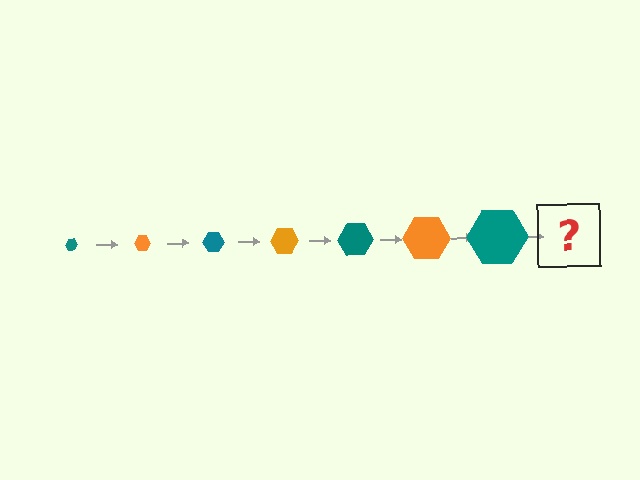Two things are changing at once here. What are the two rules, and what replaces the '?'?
The two rules are that the hexagon grows larger each step and the color cycles through teal and orange. The '?' should be an orange hexagon, larger than the previous one.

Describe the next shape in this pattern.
It should be an orange hexagon, larger than the previous one.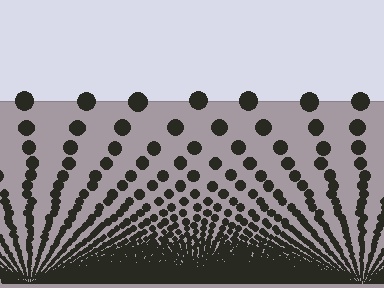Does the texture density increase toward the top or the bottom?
Density increases toward the bottom.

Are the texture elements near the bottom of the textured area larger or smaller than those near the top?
Smaller. The gradient is inverted — elements near the bottom are smaller and denser.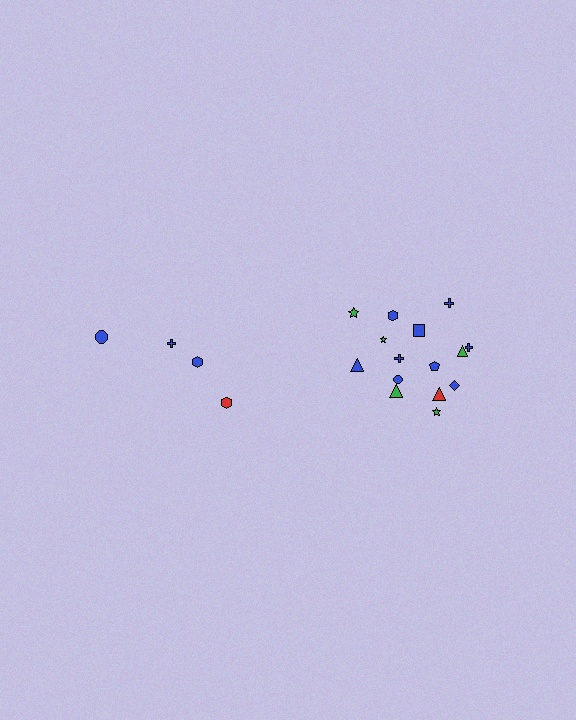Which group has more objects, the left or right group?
The right group.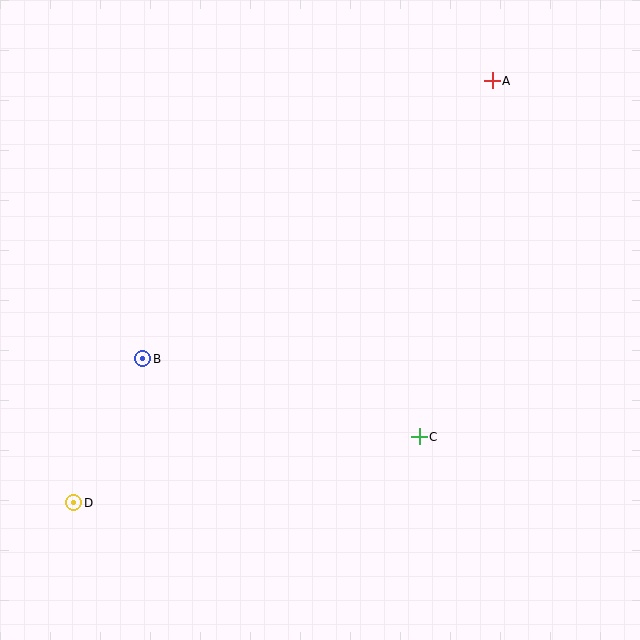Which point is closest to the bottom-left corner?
Point D is closest to the bottom-left corner.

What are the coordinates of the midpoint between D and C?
The midpoint between D and C is at (246, 470).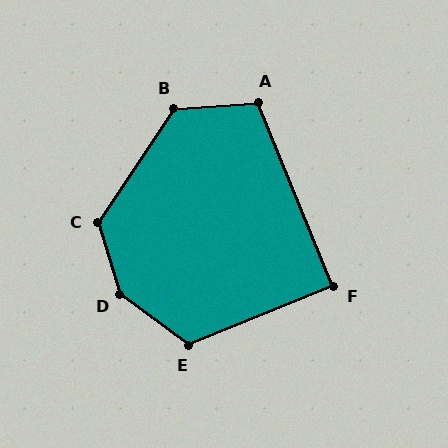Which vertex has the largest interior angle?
D, at approximately 143 degrees.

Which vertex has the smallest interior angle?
F, at approximately 90 degrees.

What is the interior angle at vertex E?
Approximately 122 degrees (obtuse).